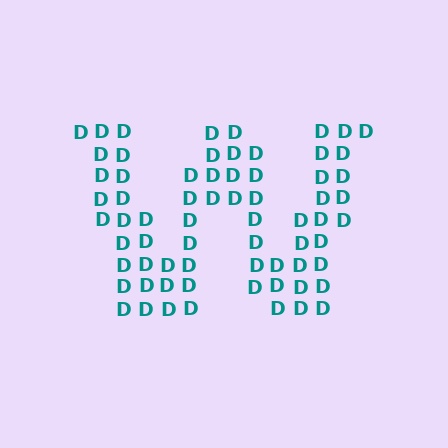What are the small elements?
The small elements are letter D's.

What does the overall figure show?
The overall figure shows the letter W.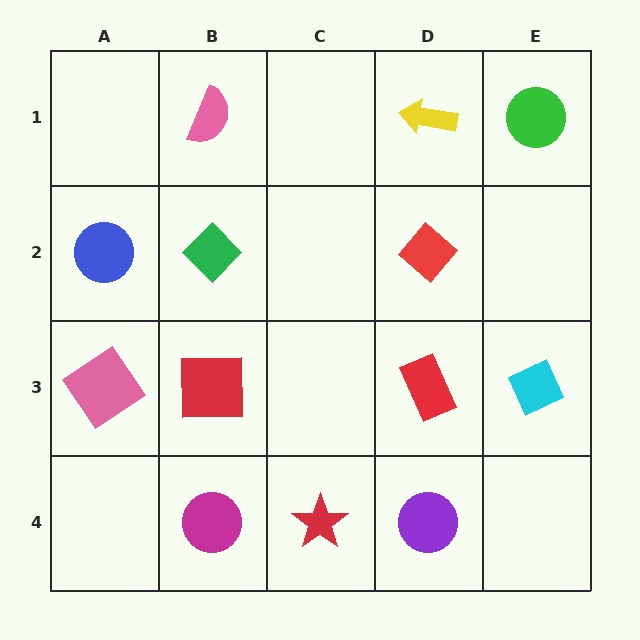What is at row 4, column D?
A purple circle.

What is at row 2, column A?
A blue circle.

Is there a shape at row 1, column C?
No, that cell is empty.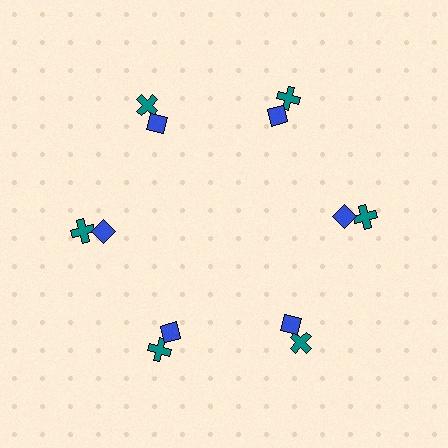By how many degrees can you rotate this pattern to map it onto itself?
The pattern maps onto itself every 60 degrees of rotation.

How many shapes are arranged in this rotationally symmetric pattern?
There are 12 shapes, arranged in 6 groups of 2.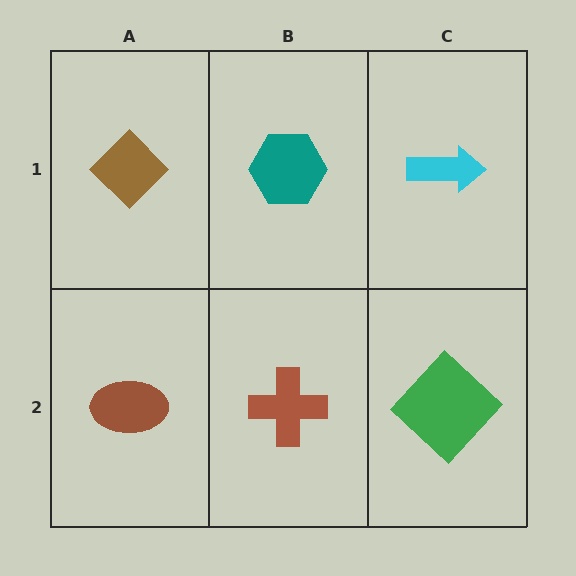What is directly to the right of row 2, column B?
A green diamond.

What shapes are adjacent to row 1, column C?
A green diamond (row 2, column C), a teal hexagon (row 1, column B).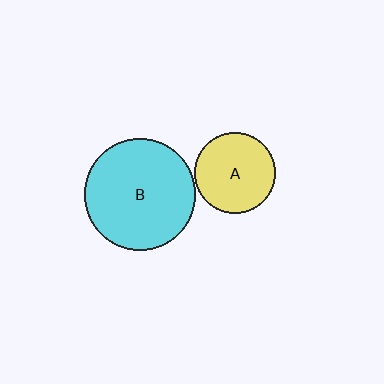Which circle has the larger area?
Circle B (cyan).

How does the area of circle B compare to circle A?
Approximately 1.9 times.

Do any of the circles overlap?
No, none of the circles overlap.